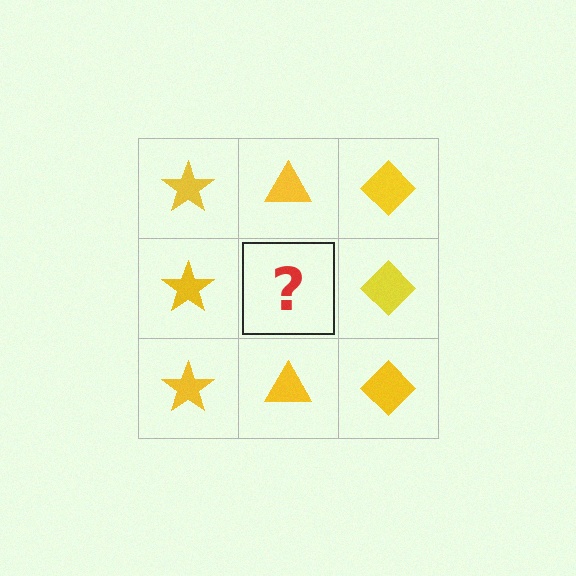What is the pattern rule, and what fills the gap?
The rule is that each column has a consistent shape. The gap should be filled with a yellow triangle.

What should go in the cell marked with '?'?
The missing cell should contain a yellow triangle.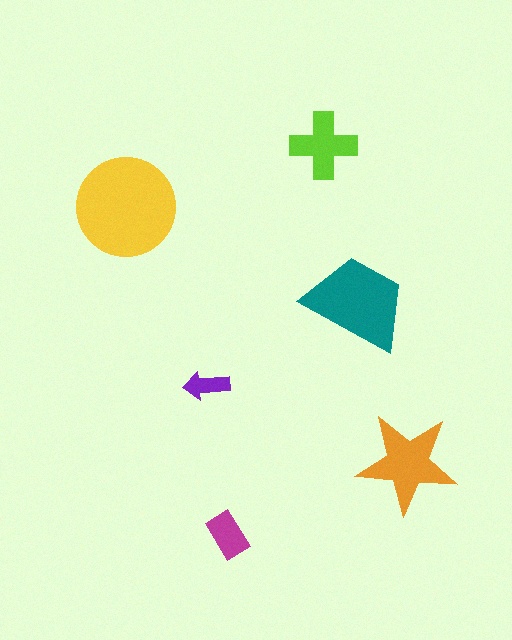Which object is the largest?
The yellow circle.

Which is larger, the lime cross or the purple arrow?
The lime cross.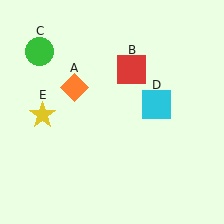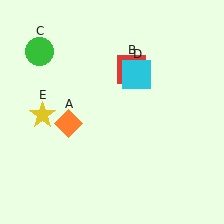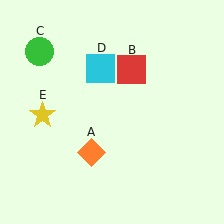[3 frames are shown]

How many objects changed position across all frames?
2 objects changed position: orange diamond (object A), cyan square (object D).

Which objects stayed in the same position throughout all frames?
Red square (object B) and green circle (object C) and yellow star (object E) remained stationary.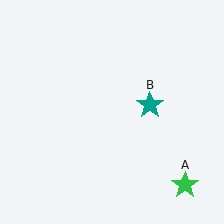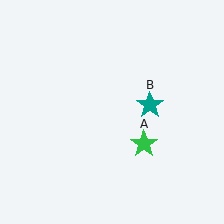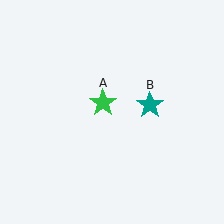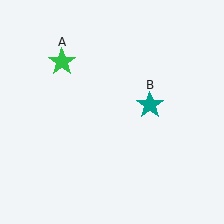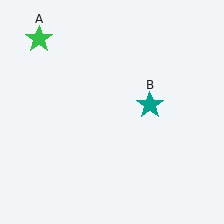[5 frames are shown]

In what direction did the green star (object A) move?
The green star (object A) moved up and to the left.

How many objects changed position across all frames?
1 object changed position: green star (object A).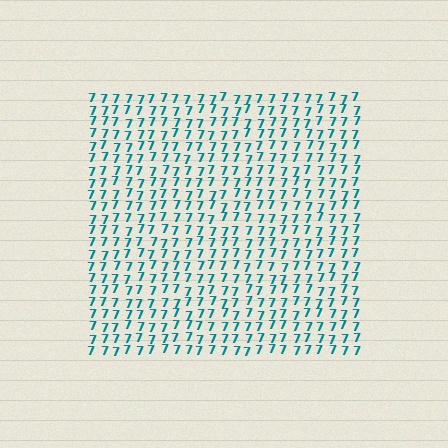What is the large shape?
The large shape is a square.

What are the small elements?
The small elements are digit 7's.